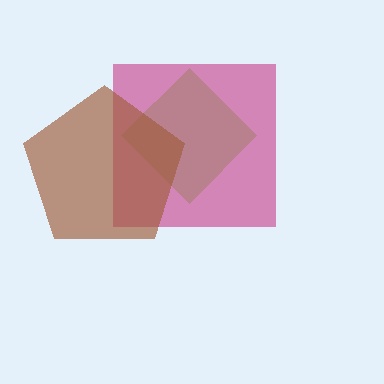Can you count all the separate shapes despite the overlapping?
Yes, there are 3 separate shapes.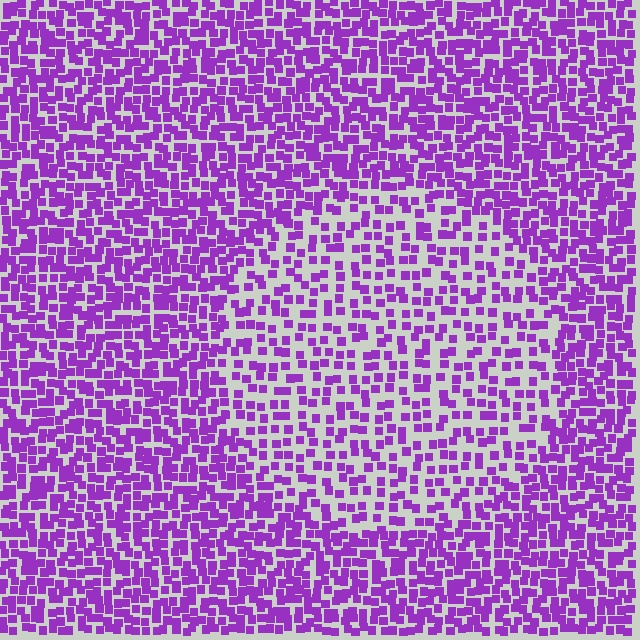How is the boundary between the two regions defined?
The boundary is defined by a change in element density (approximately 1.8x ratio). All elements are the same color, size, and shape.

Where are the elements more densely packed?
The elements are more densely packed outside the circle boundary.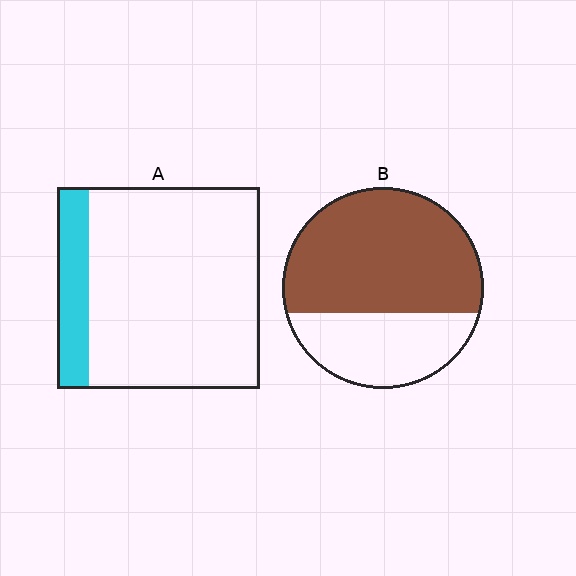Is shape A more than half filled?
No.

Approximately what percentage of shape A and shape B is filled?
A is approximately 15% and B is approximately 65%.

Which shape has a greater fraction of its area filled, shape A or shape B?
Shape B.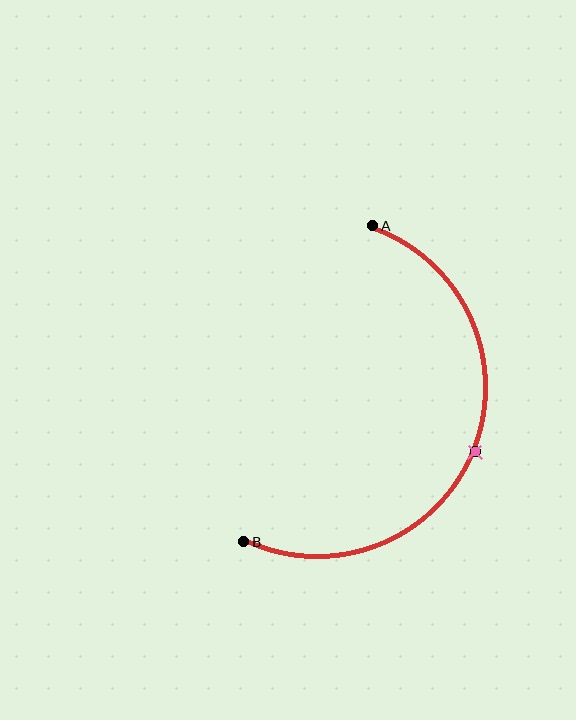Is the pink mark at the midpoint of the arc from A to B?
Yes. The pink mark lies on the arc at equal arc-length from both A and B — it is the arc midpoint.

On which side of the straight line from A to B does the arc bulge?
The arc bulges to the right of the straight line connecting A and B.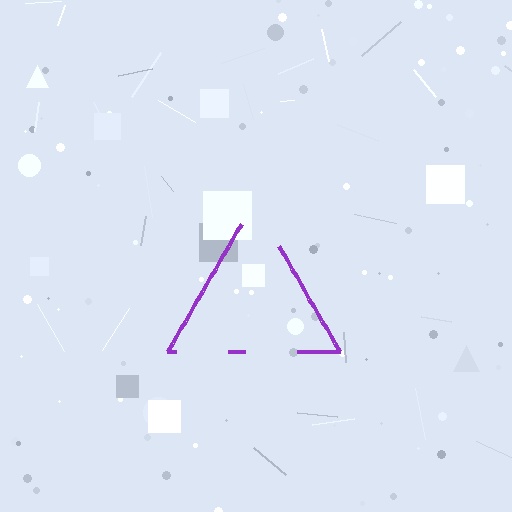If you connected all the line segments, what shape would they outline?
They would outline a triangle.